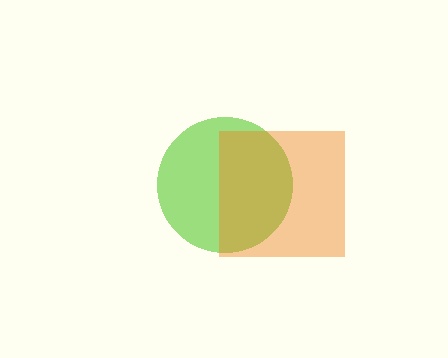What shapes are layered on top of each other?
The layered shapes are: a lime circle, an orange square.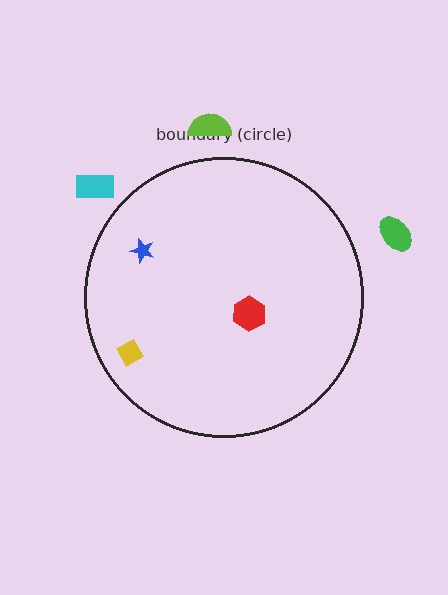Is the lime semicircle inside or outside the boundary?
Outside.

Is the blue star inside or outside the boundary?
Inside.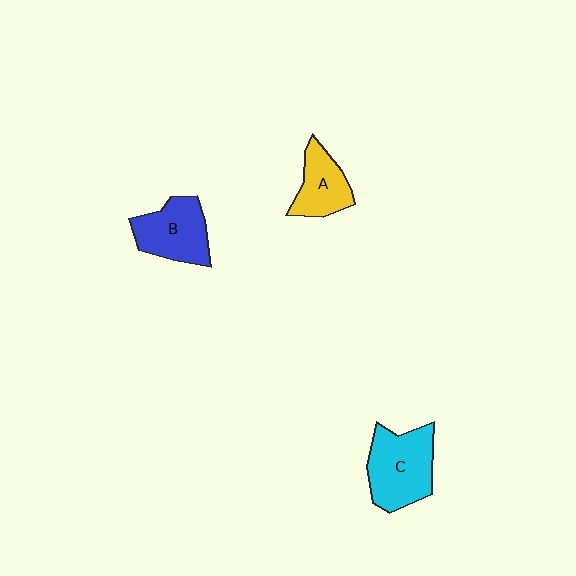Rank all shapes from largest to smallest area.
From largest to smallest: C (cyan), B (blue), A (yellow).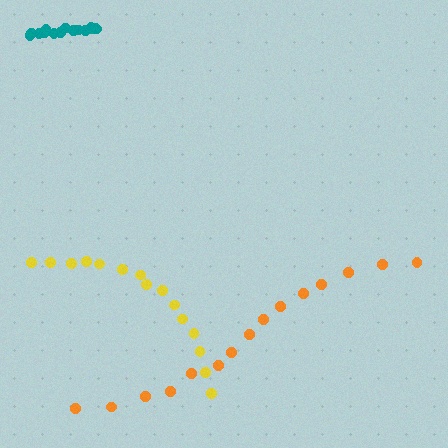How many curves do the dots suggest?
There are 3 distinct paths.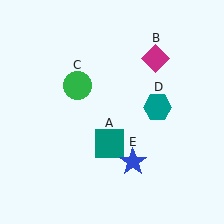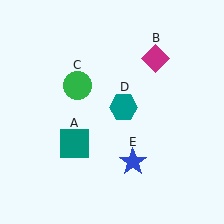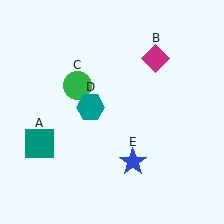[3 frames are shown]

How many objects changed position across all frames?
2 objects changed position: teal square (object A), teal hexagon (object D).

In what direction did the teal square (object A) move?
The teal square (object A) moved left.